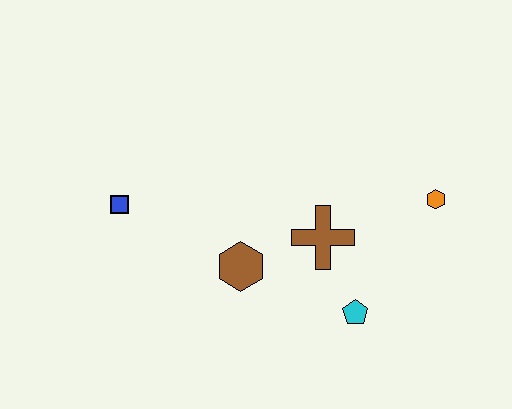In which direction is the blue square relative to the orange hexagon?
The blue square is to the left of the orange hexagon.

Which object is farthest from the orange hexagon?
The blue square is farthest from the orange hexagon.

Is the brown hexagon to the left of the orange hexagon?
Yes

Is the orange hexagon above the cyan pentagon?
Yes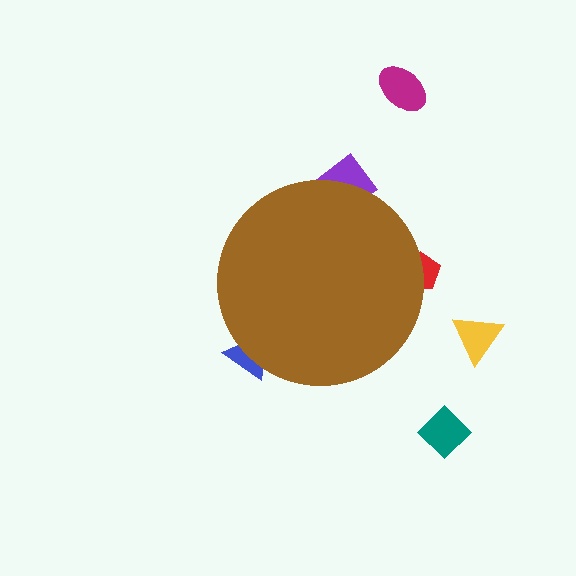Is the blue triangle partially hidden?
Yes, the blue triangle is partially hidden behind the brown circle.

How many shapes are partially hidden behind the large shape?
3 shapes are partially hidden.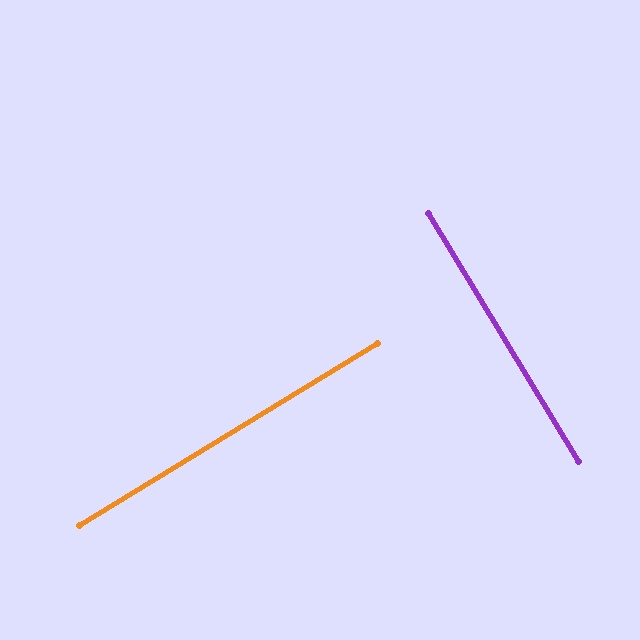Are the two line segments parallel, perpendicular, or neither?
Perpendicular — they meet at approximately 90°.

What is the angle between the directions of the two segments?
Approximately 90 degrees.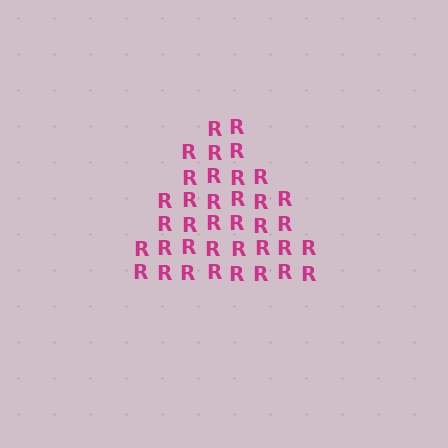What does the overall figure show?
The overall figure shows a triangle.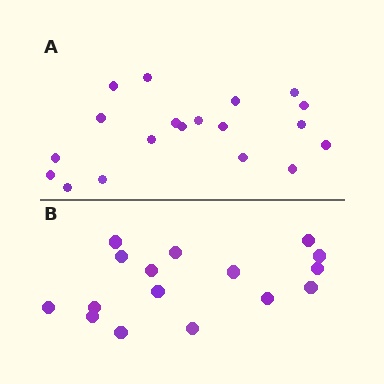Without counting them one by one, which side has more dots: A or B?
Region A (the top region) has more dots.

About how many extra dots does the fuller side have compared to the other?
Region A has just a few more — roughly 2 or 3 more dots than region B.